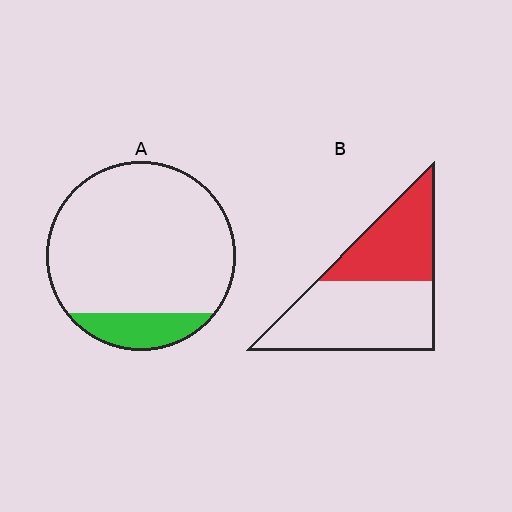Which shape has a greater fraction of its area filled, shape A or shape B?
Shape B.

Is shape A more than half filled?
No.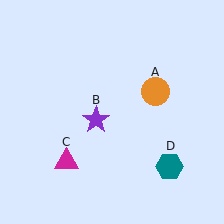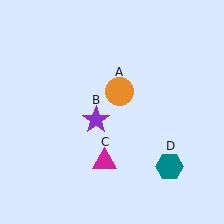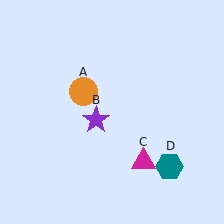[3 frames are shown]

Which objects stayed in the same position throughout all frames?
Purple star (object B) and teal hexagon (object D) remained stationary.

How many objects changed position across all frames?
2 objects changed position: orange circle (object A), magenta triangle (object C).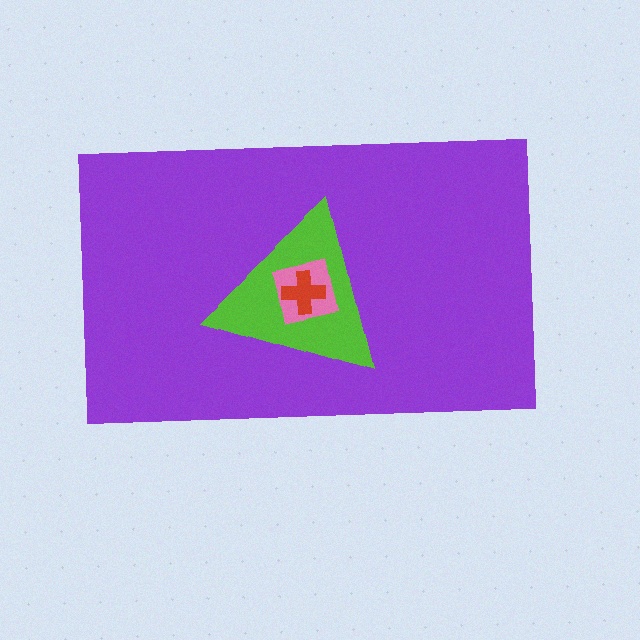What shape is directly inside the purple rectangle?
The lime triangle.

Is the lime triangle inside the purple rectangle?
Yes.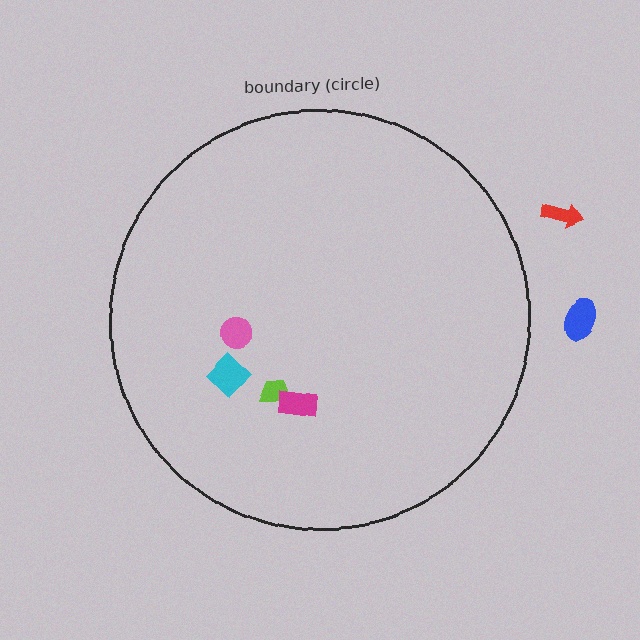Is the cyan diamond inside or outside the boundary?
Inside.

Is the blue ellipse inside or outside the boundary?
Outside.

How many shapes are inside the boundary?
4 inside, 2 outside.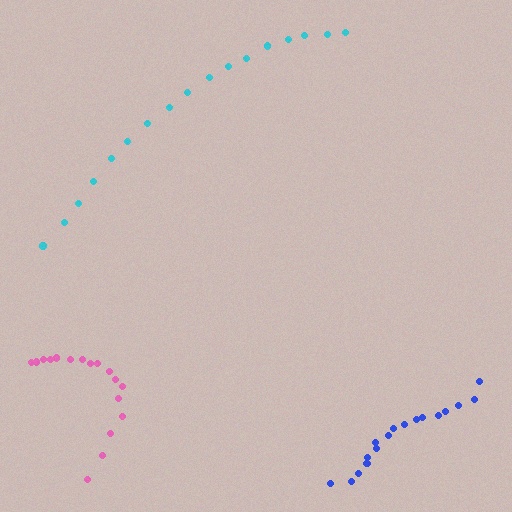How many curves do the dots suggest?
There are 3 distinct paths.